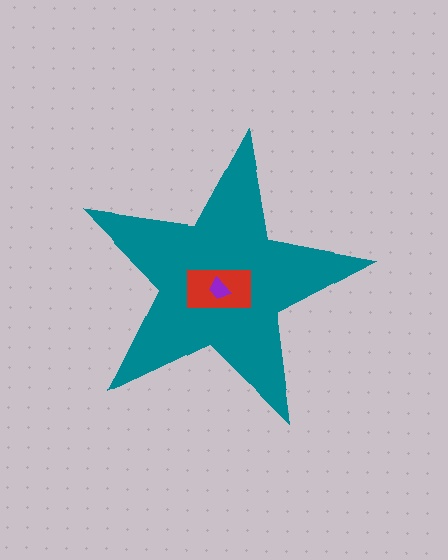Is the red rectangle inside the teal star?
Yes.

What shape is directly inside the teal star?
The red rectangle.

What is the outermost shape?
The teal star.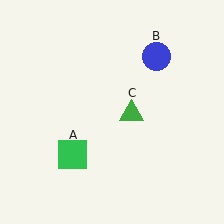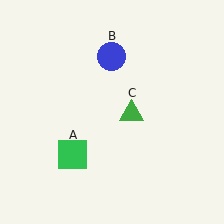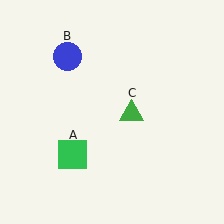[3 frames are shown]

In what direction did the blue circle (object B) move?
The blue circle (object B) moved left.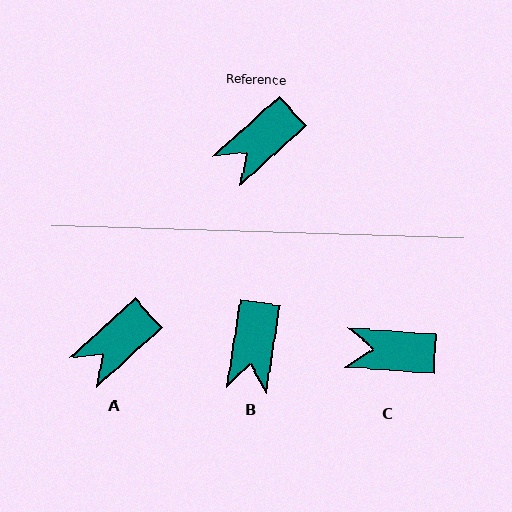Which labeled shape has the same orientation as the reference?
A.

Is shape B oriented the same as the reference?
No, it is off by about 39 degrees.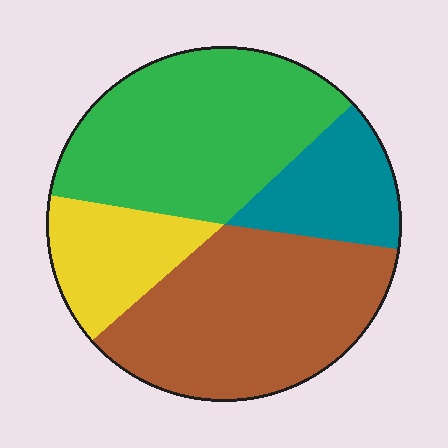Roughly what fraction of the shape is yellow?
Yellow covers about 15% of the shape.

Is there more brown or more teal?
Brown.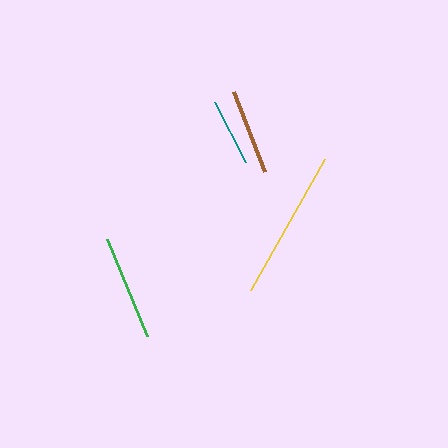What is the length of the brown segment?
The brown segment is approximately 85 pixels long.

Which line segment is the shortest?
The teal line is the shortest at approximately 67 pixels.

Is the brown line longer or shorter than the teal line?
The brown line is longer than the teal line.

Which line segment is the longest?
The yellow line is the longest at approximately 151 pixels.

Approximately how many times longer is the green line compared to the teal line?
The green line is approximately 1.6 times the length of the teal line.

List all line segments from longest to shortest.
From longest to shortest: yellow, green, brown, teal.